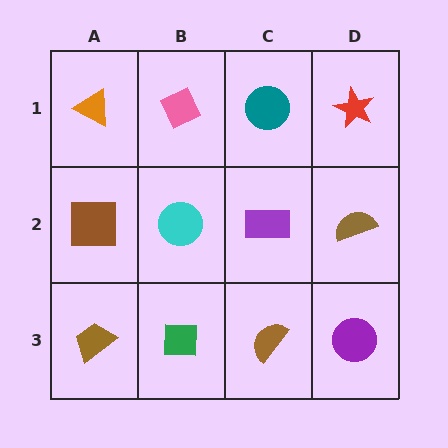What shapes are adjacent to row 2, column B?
A pink diamond (row 1, column B), a green square (row 3, column B), a brown square (row 2, column A), a purple rectangle (row 2, column C).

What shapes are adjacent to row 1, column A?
A brown square (row 2, column A), a pink diamond (row 1, column B).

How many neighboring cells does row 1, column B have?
3.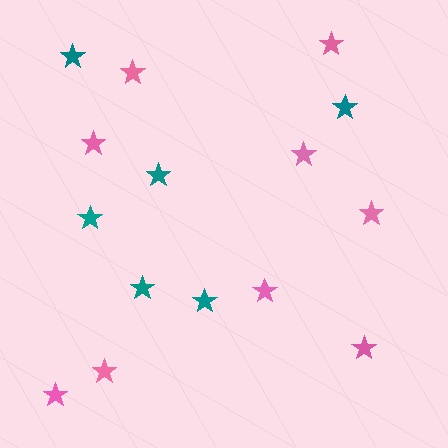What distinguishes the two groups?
There are 2 groups: one group of teal stars (6) and one group of pink stars (9).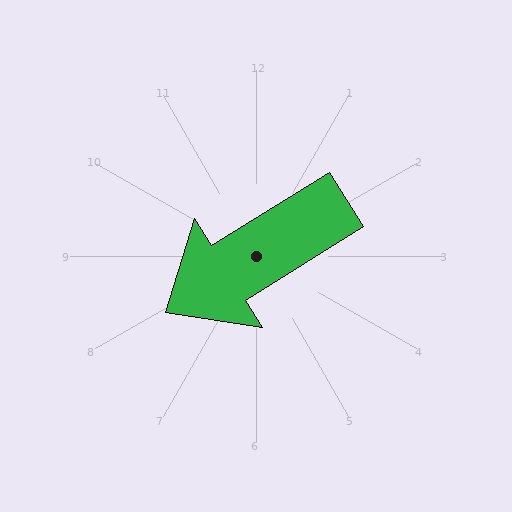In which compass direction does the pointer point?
Southwest.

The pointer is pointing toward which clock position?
Roughly 8 o'clock.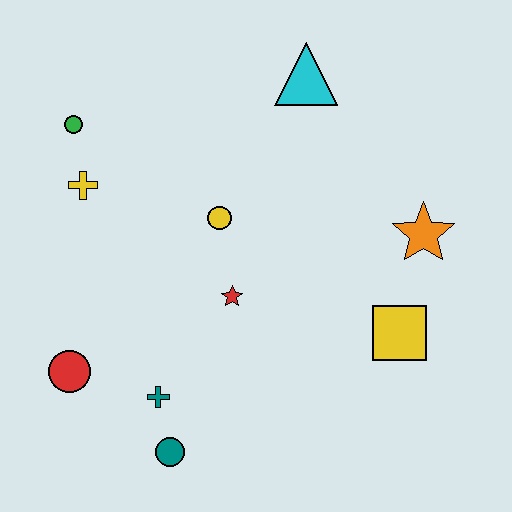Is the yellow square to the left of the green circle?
No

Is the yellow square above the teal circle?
Yes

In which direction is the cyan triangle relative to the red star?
The cyan triangle is above the red star.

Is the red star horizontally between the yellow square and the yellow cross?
Yes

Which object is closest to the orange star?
The yellow square is closest to the orange star.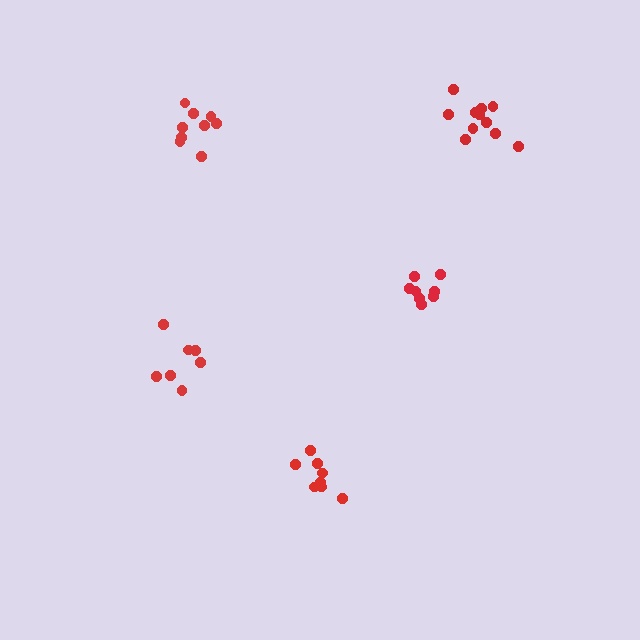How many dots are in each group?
Group 1: 9 dots, Group 2: 8 dots, Group 3: 7 dots, Group 4: 11 dots, Group 5: 8 dots (43 total).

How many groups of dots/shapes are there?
There are 5 groups.